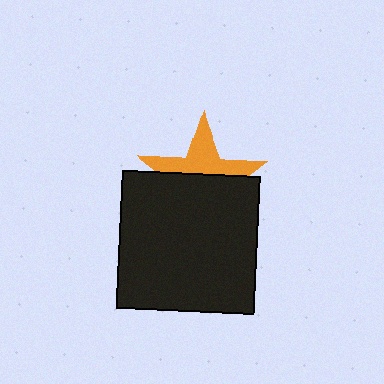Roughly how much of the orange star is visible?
About half of it is visible (roughly 45%).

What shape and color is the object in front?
The object in front is a black square.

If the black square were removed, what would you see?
You would see the complete orange star.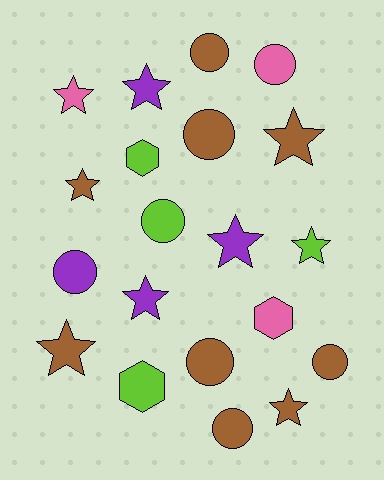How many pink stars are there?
There is 1 pink star.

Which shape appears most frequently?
Star, with 9 objects.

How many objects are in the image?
There are 20 objects.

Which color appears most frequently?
Brown, with 9 objects.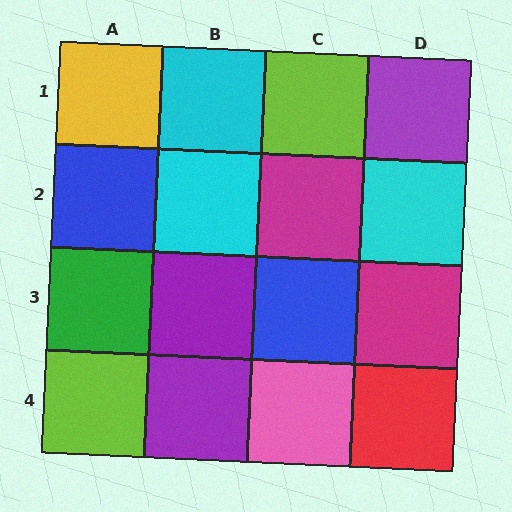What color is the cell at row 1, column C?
Lime.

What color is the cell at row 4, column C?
Pink.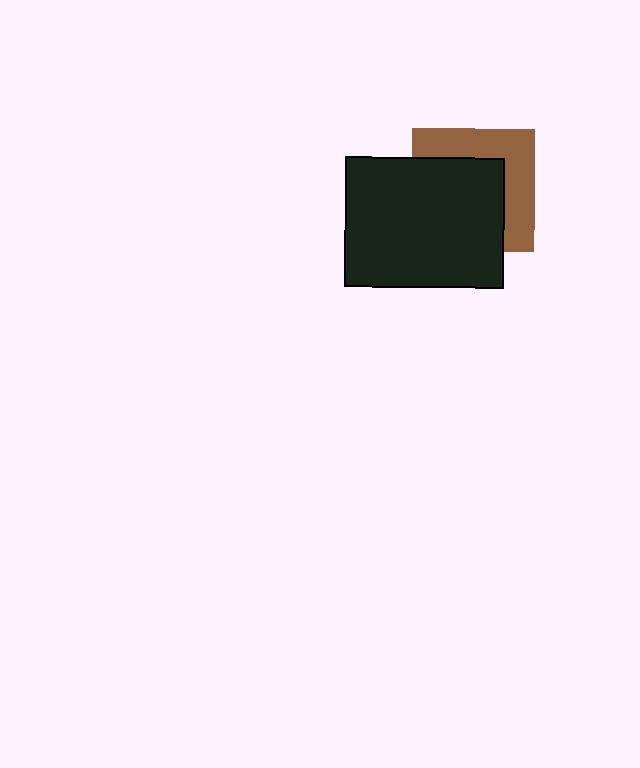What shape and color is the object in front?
The object in front is a black rectangle.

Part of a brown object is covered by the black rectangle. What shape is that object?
It is a square.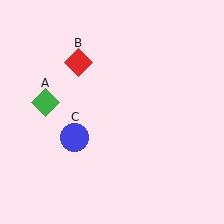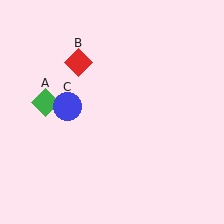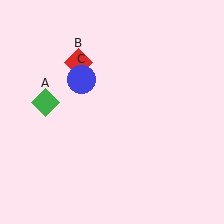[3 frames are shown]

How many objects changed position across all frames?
1 object changed position: blue circle (object C).